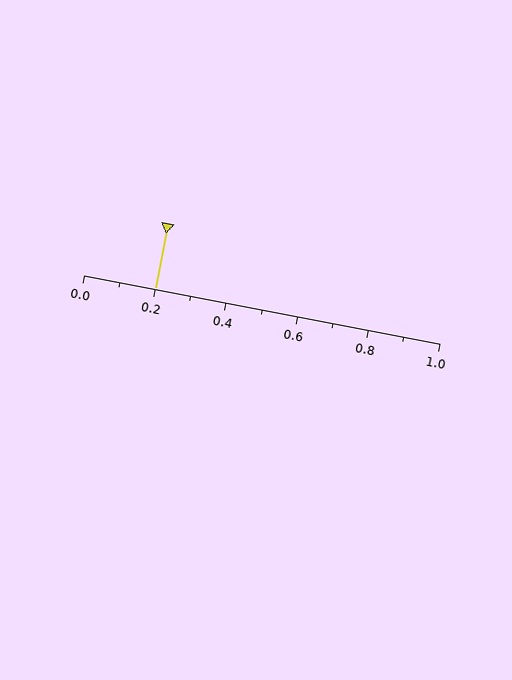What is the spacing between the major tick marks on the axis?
The major ticks are spaced 0.2 apart.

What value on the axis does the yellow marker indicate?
The marker indicates approximately 0.2.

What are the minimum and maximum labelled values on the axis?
The axis runs from 0.0 to 1.0.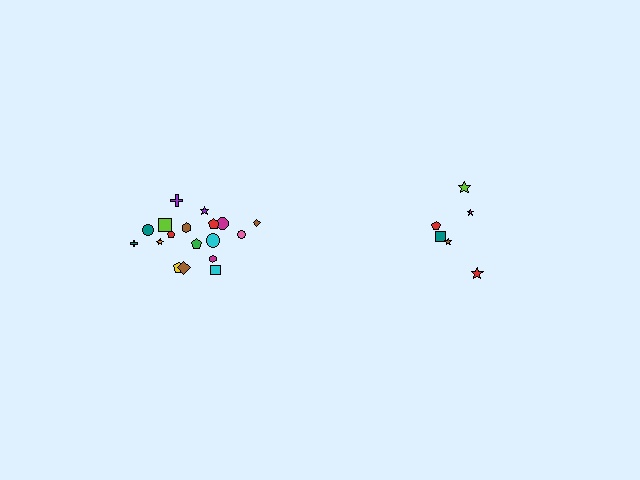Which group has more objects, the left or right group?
The left group.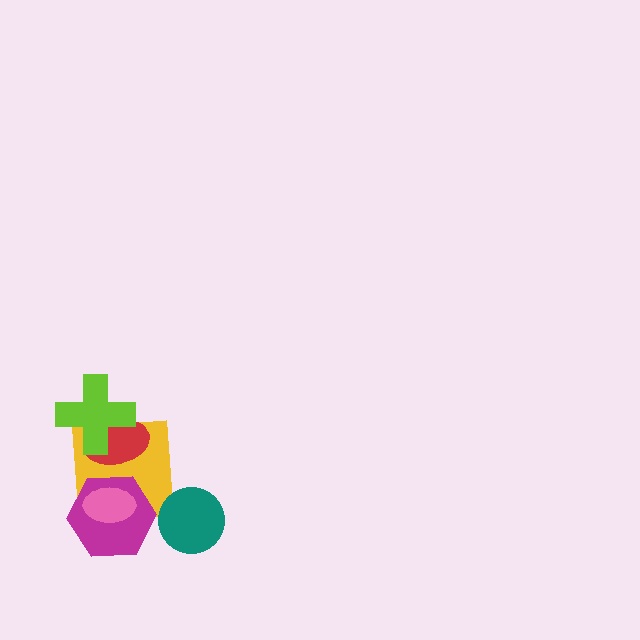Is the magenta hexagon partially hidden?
Yes, it is partially covered by another shape.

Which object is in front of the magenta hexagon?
The pink ellipse is in front of the magenta hexagon.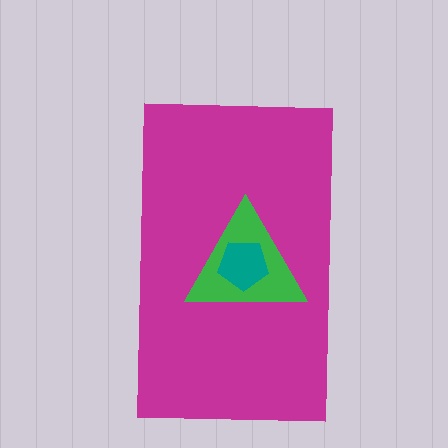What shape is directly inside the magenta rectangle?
The green triangle.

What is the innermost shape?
The teal pentagon.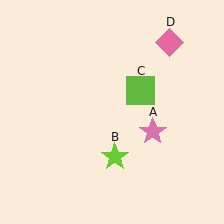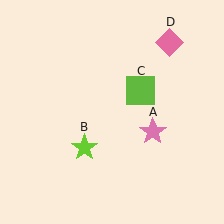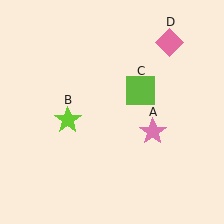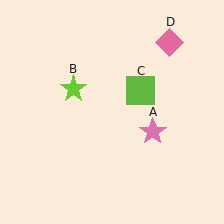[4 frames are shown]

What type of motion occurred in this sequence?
The lime star (object B) rotated clockwise around the center of the scene.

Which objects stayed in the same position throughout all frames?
Pink star (object A) and lime square (object C) and pink diamond (object D) remained stationary.